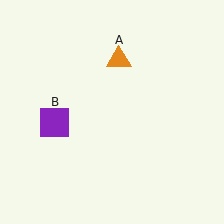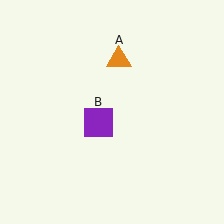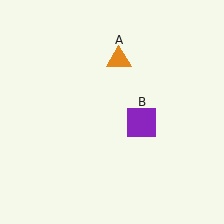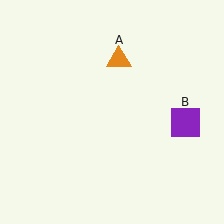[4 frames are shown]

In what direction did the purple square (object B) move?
The purple square (object B) moved right.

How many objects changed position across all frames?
1 object changed position: purple square (object B).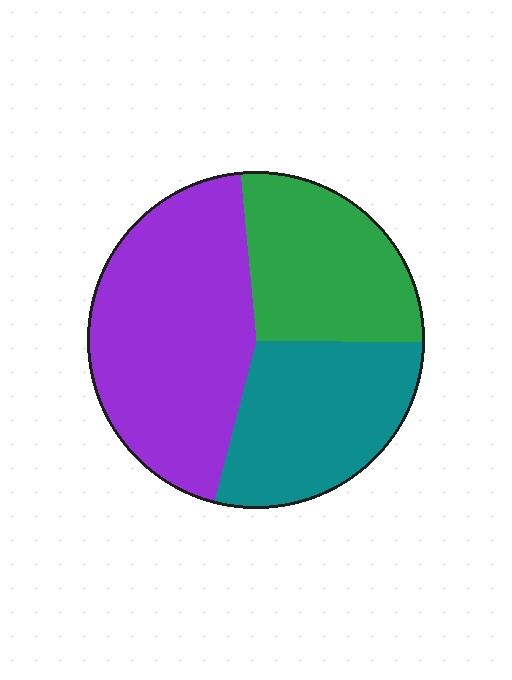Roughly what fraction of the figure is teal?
Teal covers roughly 30% of the figure.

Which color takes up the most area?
Purple, at roughly 45%.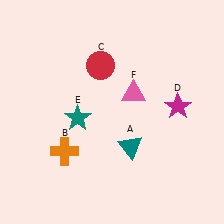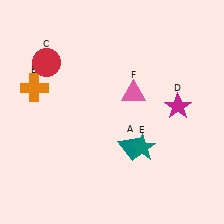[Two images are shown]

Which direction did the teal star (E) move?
The teal star (E) moved right.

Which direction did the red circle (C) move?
The red circle (C) moved left.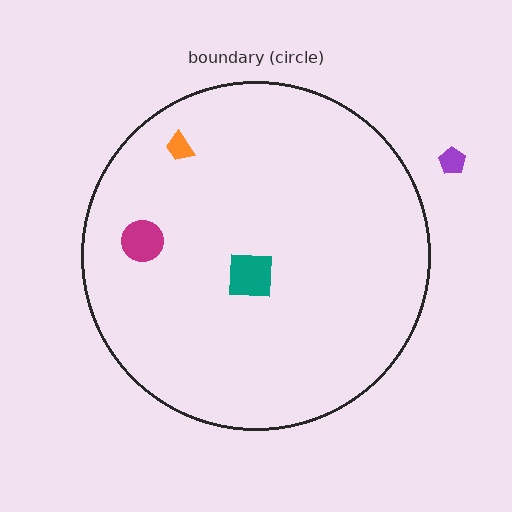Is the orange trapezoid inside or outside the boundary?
Inside.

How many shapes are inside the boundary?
3 inside, 1 outside.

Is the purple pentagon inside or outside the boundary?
Outside.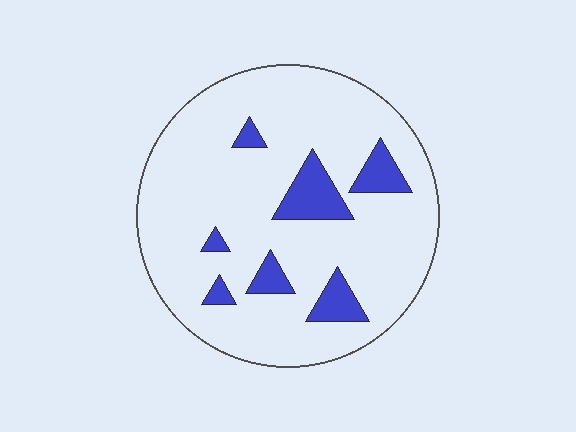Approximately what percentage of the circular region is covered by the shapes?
Approximately 15%.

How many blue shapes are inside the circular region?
7.